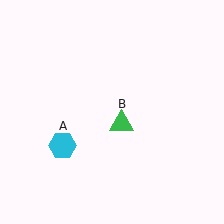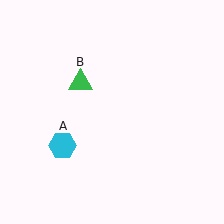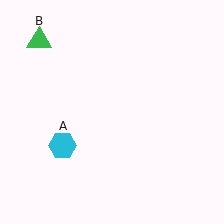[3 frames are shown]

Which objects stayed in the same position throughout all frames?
Cyan hexagon (object A) remained stationary.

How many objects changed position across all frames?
1 object changed position: green triangle (object B).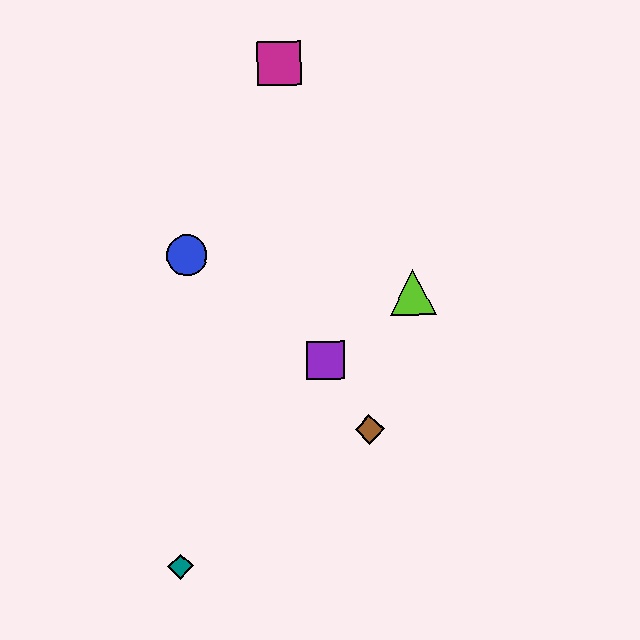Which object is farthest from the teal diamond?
The magenta square is farthest from the teal diamond.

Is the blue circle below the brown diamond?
No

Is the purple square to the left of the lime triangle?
Yes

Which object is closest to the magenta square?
The blue circle is closest to the magenta square.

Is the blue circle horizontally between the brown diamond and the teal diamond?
Yes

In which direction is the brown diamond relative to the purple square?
The brown diamond is below the purple square.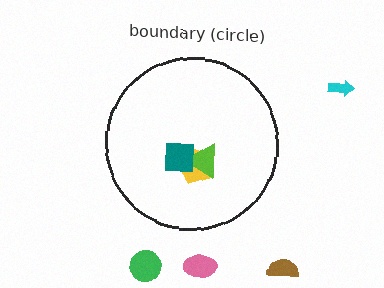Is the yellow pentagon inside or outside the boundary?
Inside.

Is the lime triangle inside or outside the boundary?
Inside.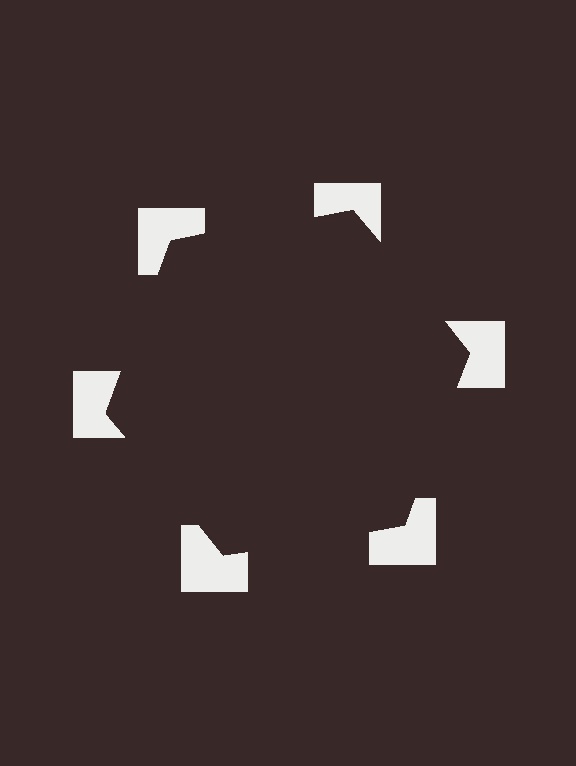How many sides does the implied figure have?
6 sides.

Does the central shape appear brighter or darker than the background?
It typically appears slightly darker than the background, even though no actual brightness change is drawn.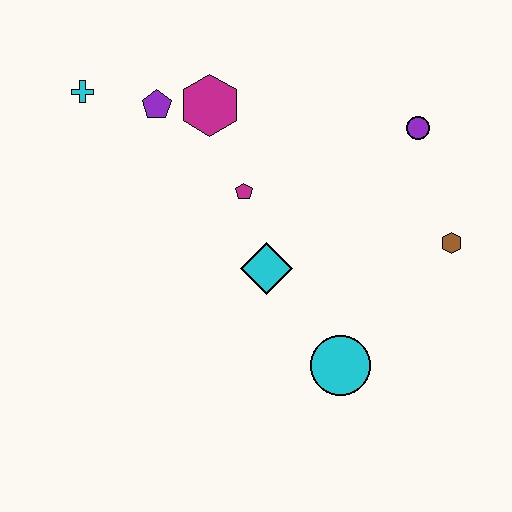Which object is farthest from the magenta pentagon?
The brown hexagon is farthest from the magenta pentagon.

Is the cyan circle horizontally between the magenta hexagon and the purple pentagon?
No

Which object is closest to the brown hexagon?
The purple circle is closest to the brown hexagon.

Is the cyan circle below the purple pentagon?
Yes